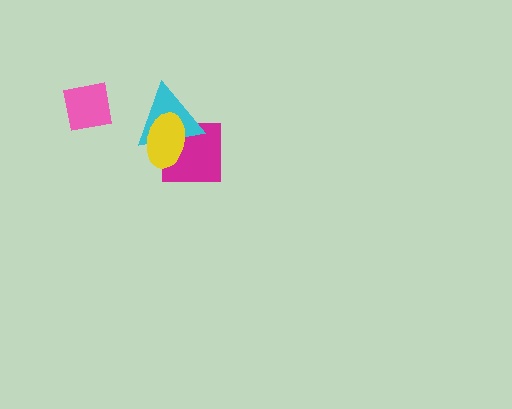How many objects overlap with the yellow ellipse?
2 objects overlap with the yellow ellipse.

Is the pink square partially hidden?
No, no other shape covers it.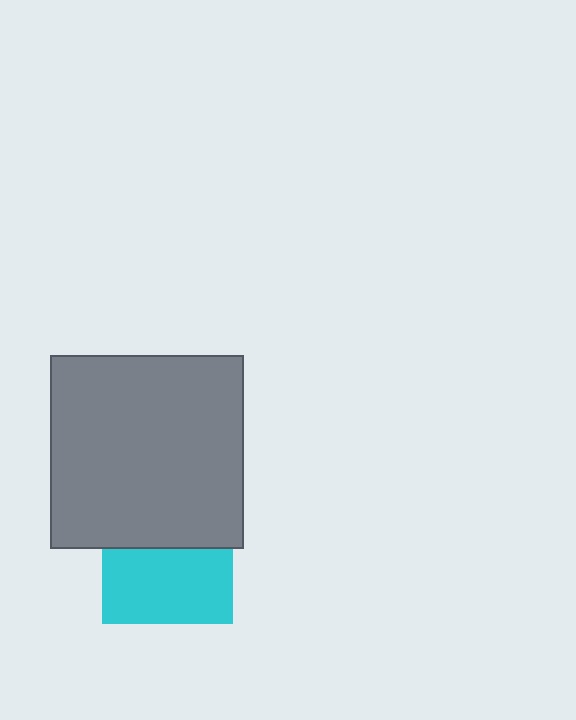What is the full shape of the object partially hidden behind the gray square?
The partially hidden object is a cyan square.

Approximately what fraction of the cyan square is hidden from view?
Roughly 43% of the cyan square is hidden behind the gray square.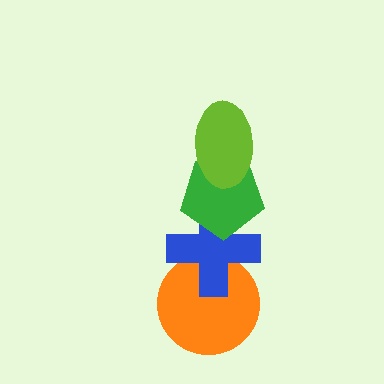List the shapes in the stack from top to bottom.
From top to bottom: the lime ellipse, the green pentagon, the blue cross, the orange circle.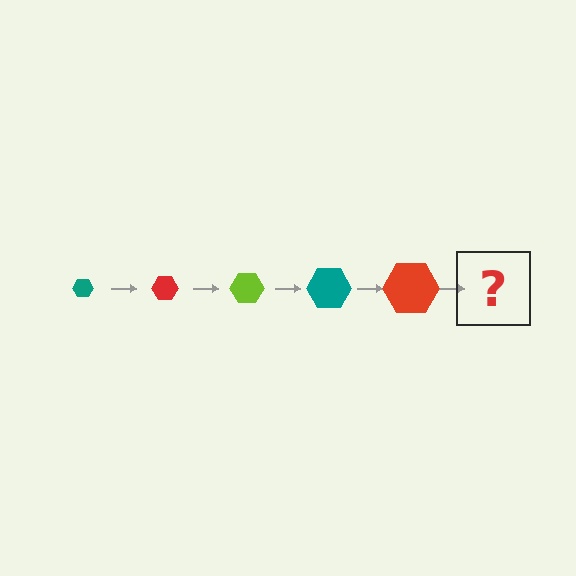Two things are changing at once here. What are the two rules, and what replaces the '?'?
The two rules are that the hexagon grows larger each step and the color cycles through teal, red, and lime. The '?' should be a lime hexagon, larger than the previous one.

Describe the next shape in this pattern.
It should be a lime hexagon, larger than the previous one.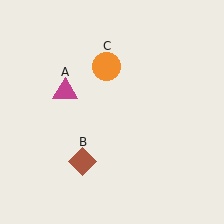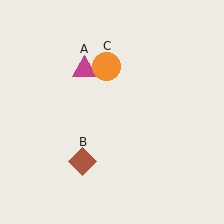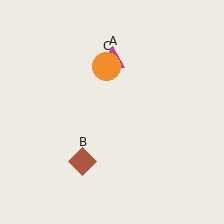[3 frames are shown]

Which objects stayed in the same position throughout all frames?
Brown diamond (object B) and orange circle (object C) remained stationary.